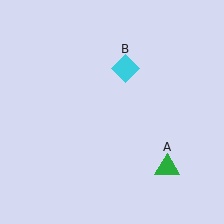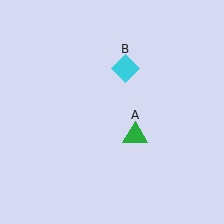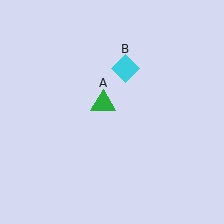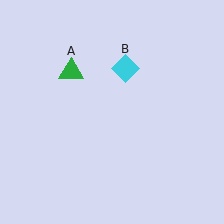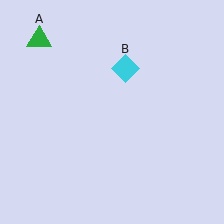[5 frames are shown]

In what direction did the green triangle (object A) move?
The green triangle (object A) moved up and to the left.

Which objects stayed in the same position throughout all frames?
Cyan diamond (object B) remained stationary.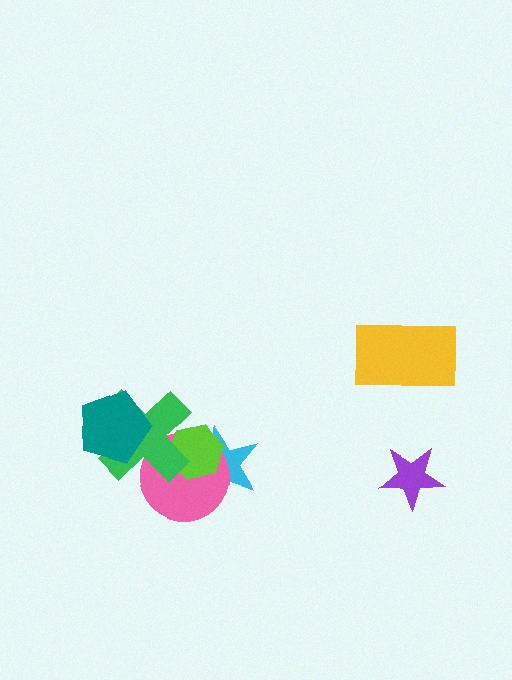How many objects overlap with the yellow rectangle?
0 objects overlap with the yellow rectangle.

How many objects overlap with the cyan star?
2 objects overlap with the cyan star.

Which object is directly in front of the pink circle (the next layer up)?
The lime hexagon is directly in front of the pink circle.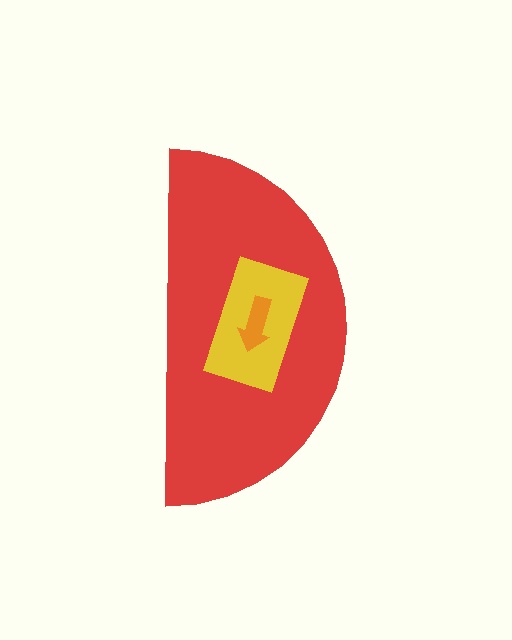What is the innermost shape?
The orange arrow.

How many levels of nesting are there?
3.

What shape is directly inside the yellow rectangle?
The orange arrow.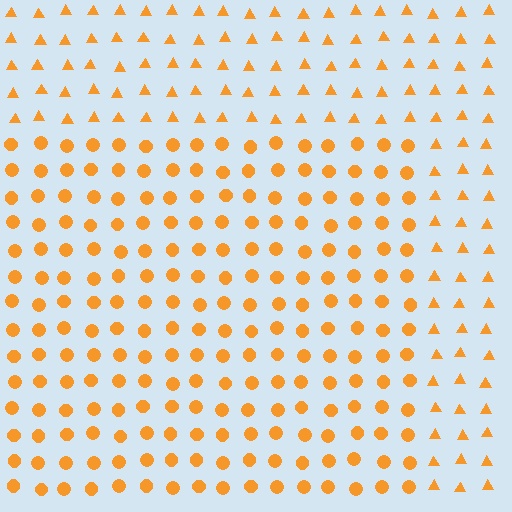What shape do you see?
I see a rectangle.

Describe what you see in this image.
The image is filled with small orange elements arranged in a uniform grid. A rectangle-shaped region contains circles, while the surrounding area contains triangles. The boundary is defined purely by the change in element shape.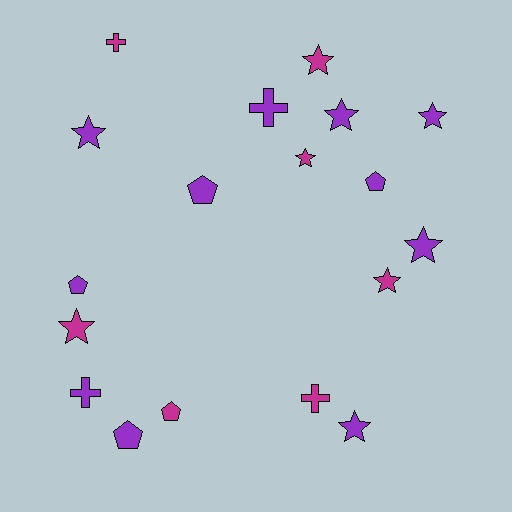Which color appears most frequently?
Purple, with 11 objects.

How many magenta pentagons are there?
There is 1 magenta pentagon.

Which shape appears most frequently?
Star, with 9 objects.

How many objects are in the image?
There are 18 objects.